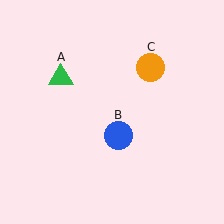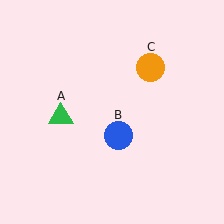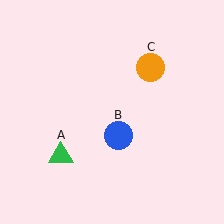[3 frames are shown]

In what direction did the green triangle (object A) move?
The green triangle (object A) moved down.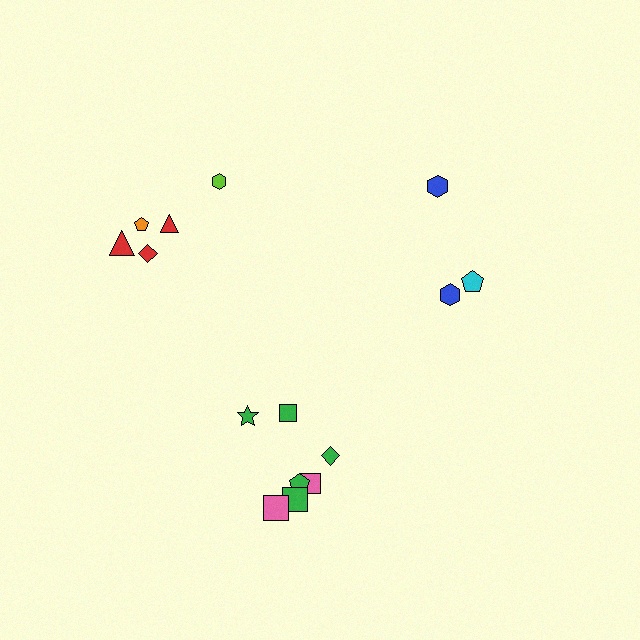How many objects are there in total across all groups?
There are 15 objects.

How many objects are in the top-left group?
There are 5 objects.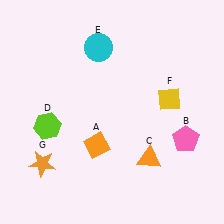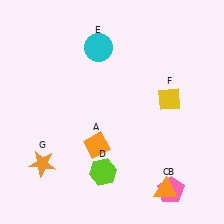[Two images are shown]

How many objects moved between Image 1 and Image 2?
3 objects moved between the two images.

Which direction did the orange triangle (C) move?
The orange triangle (C) moved down.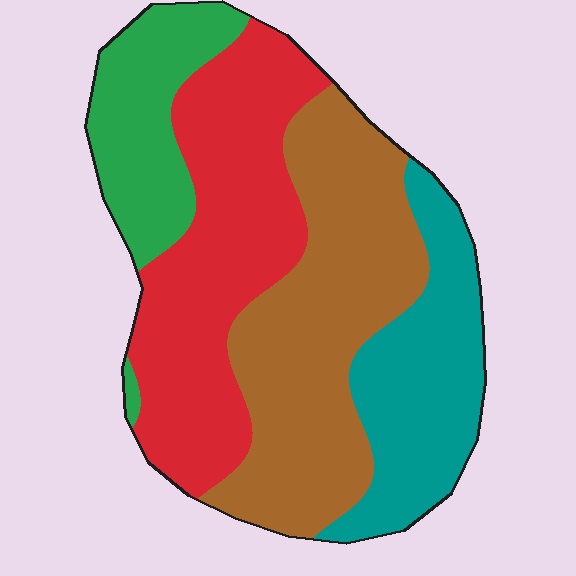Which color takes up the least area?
Green, at roughly 15%.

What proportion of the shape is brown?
Brown takes up about one third (1/3) of the shape.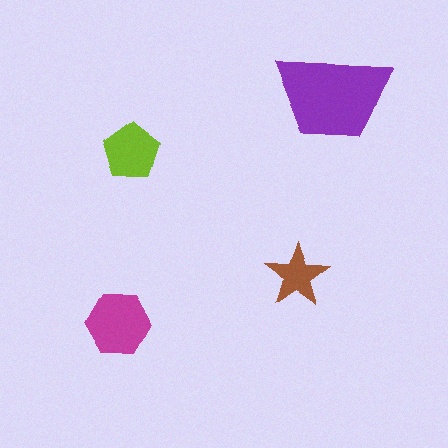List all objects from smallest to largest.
The brown star, the lime pentagon, the magenta hexagon, the purple trapezoid.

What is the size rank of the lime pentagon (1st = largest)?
3rd.